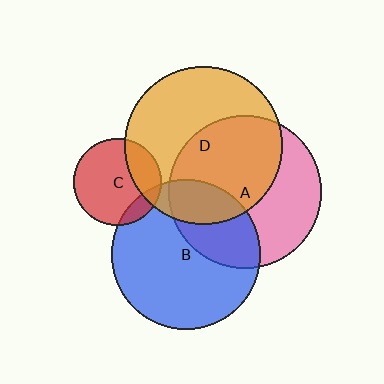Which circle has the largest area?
Circle D (orange).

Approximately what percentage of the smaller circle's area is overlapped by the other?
Approximately 15%.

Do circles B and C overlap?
Yes.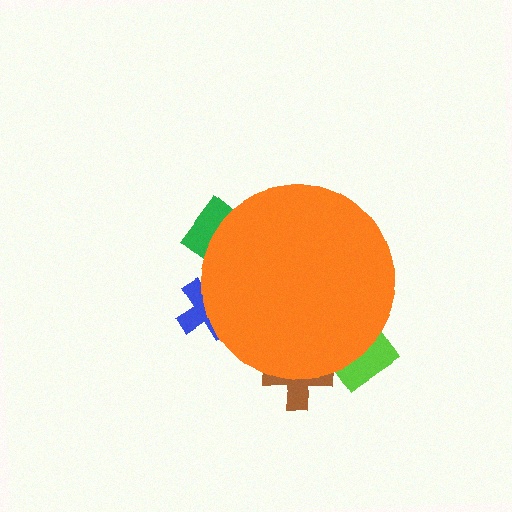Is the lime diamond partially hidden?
Yes, the lime diamond is partially hidden behind the orange circle.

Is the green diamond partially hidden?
Yes, the green diamond is partially hidden behind the orange circle.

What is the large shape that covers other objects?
An orange circle.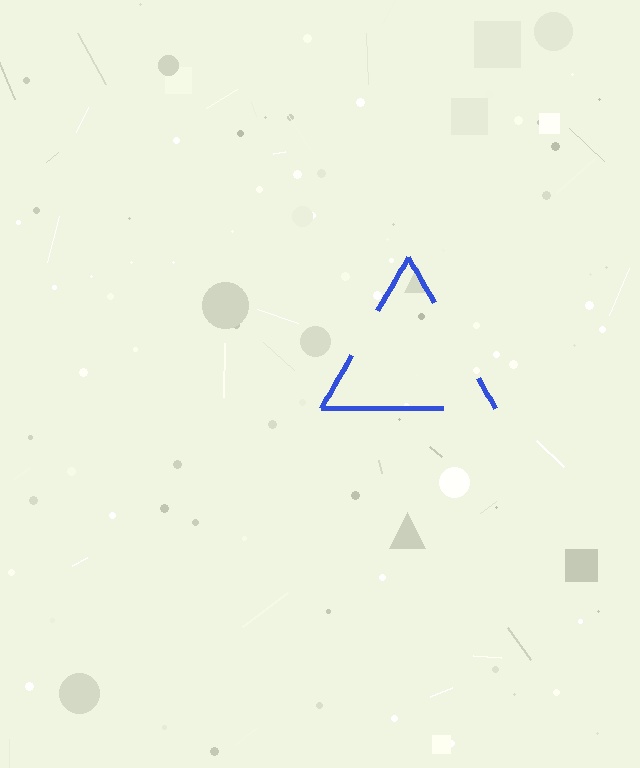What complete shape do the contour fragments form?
The contour fragments form a triangle.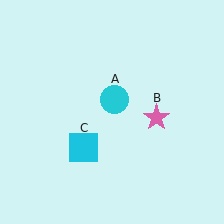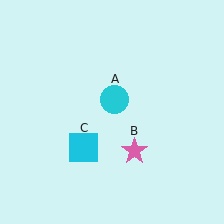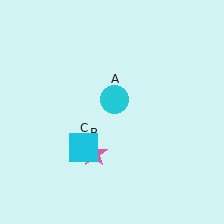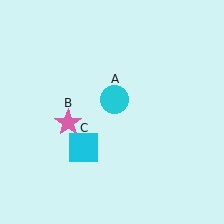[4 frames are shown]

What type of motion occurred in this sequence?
The pink star (object B) rotated clockwise around the center of the scene.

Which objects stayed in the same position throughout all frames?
Cyan circle (object A) and cyan square (object C) remained stationary.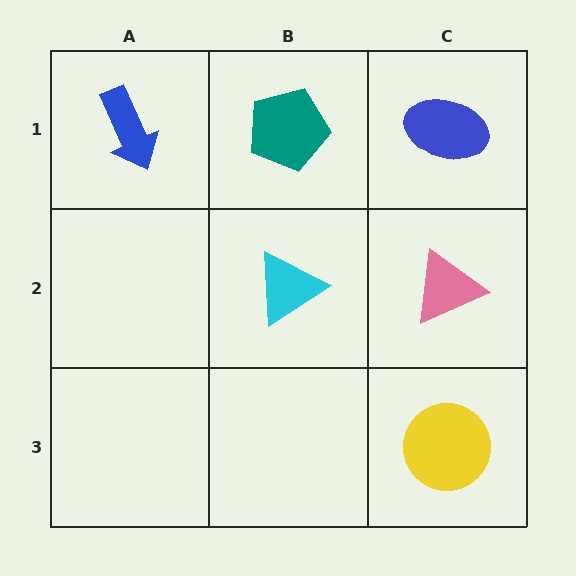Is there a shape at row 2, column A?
No, that cell is empty.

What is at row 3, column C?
A yellow circle.